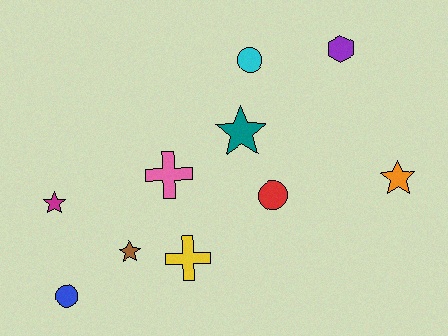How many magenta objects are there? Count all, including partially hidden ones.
There is 1 magenta object.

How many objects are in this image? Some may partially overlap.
There are 10 objects.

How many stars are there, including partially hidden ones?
There are 4 stars.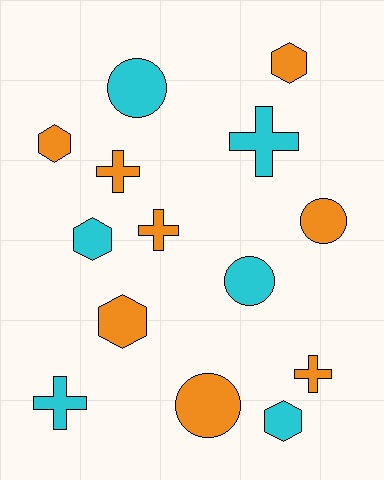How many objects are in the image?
There are 14 objects.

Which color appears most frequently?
Orange, with 8 objects.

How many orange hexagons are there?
There are 3 orange hexagons.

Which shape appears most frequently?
Hexagon, with 5 objects.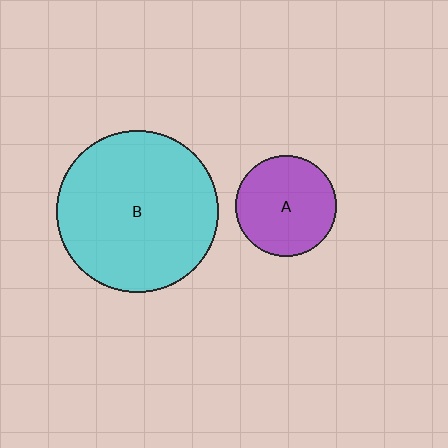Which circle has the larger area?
Circle B (cyan).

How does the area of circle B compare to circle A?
Approximately 2.6 times.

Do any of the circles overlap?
No, none of the circles overlap.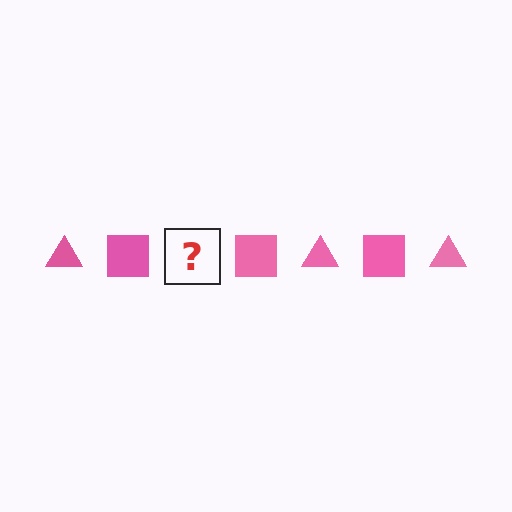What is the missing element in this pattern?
The missing element is a pink triangle.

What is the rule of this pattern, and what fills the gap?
The rule is that the pattern cycles through triangle, square shapes in pink. The gap should be filled with a pink triangle.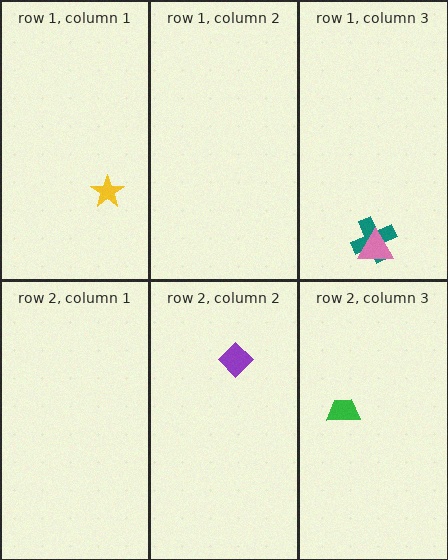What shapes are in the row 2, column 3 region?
The green trapezoid.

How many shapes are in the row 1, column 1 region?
1.